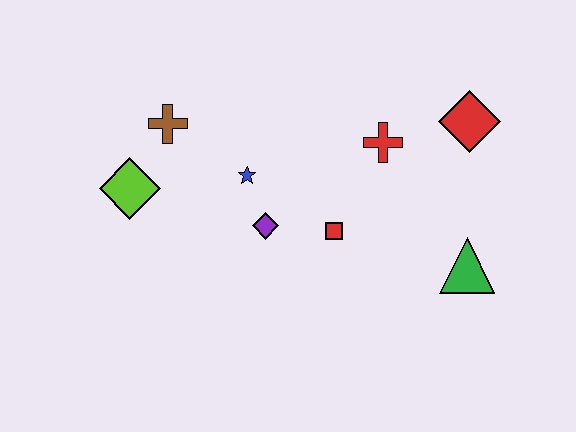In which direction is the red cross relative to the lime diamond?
The red cross is to the right of the lime diamond.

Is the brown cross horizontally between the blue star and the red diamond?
No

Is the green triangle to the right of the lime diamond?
Yes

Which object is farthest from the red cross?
The lime diamond is farthest from the red cross.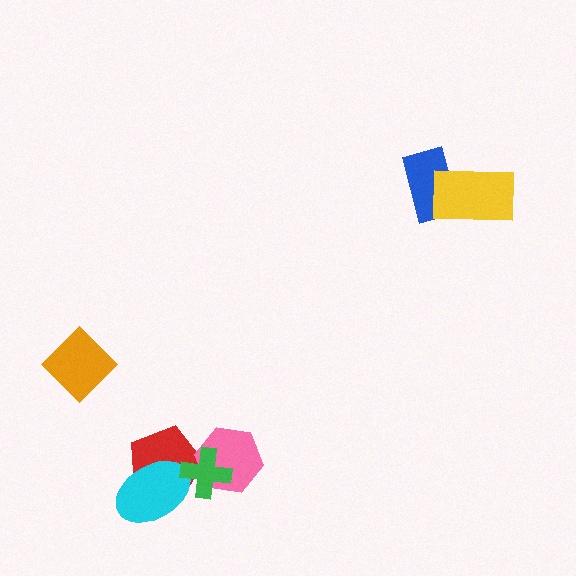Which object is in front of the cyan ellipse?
The green cross is in front of the cyan ellipse.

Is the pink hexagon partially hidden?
Yes, it is partially covered by another shape.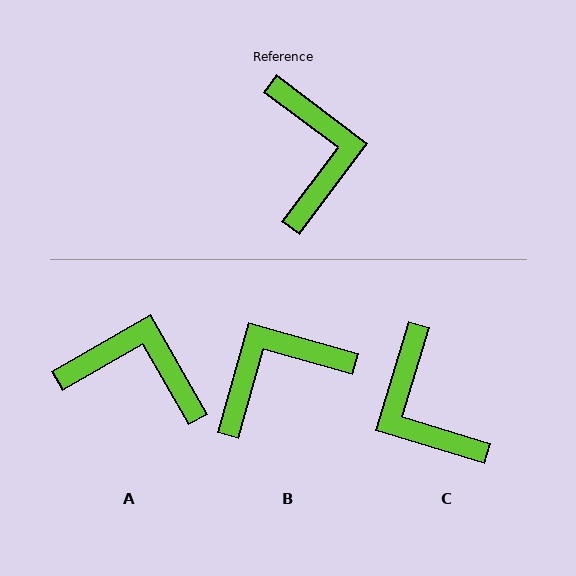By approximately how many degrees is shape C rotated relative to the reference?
Approximately 160 degrees clockwise.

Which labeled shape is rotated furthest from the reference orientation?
C, about 160 degrees away.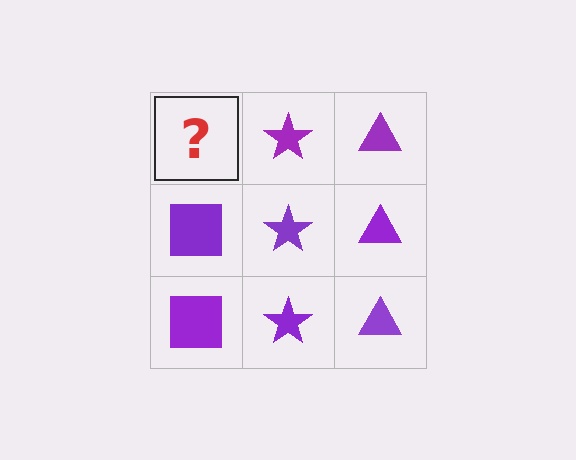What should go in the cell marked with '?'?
The missing cell should contain a purple square.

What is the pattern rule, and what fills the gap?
The rule is that each column has a consistent shape. The gap should be filled with a purple square.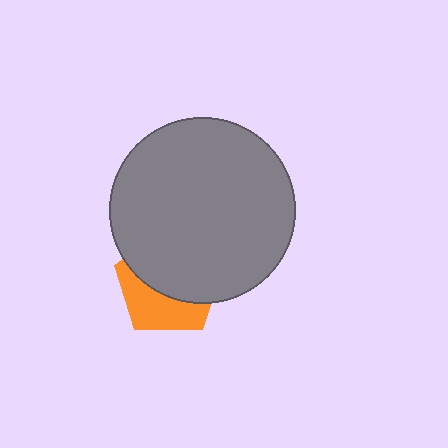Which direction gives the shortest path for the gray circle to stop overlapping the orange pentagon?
Moving up gives the shortest separation.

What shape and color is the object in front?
The object in front is a gray circle.